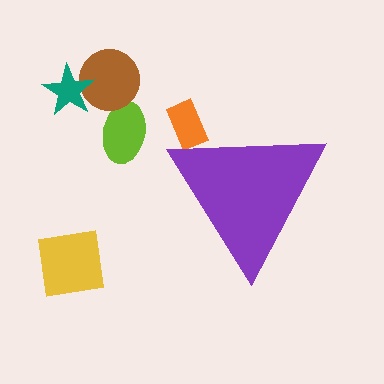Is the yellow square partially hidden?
No, the yellow square is fully visible.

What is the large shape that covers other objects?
A purple triangle.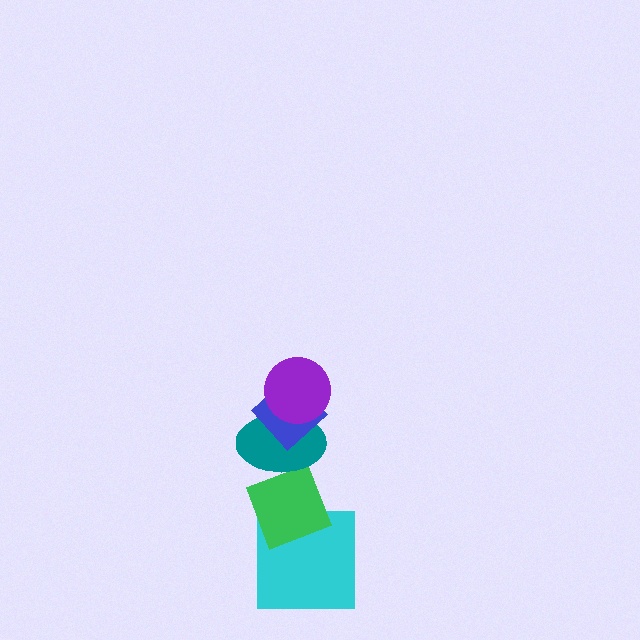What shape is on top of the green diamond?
The teal ellipse is on top of the green diamond.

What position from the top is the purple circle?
The purple circle is 1st from the top.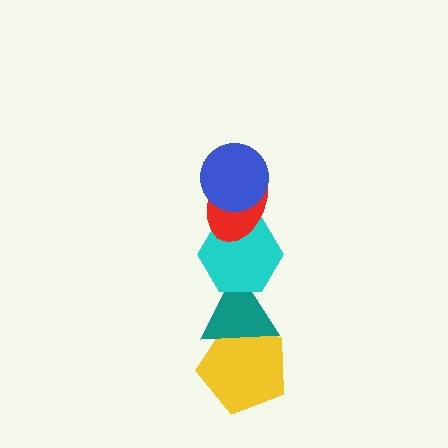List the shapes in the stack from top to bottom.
From top to bottom: the blue circle, the red ellipse, the cyan hexagon, the teal triangle, the yellow pentagon.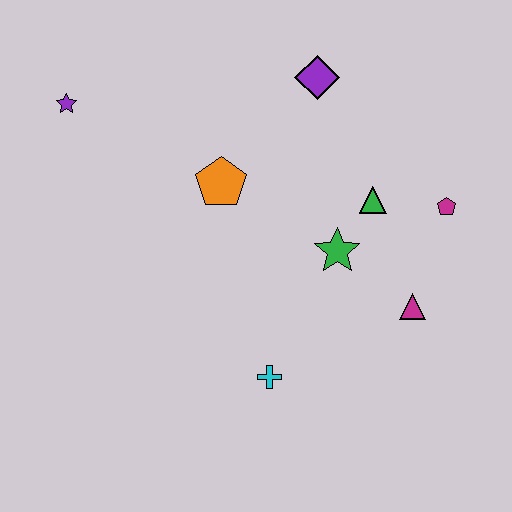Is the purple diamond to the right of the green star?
No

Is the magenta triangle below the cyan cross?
No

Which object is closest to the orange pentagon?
The green star is closest to the orange pentagon.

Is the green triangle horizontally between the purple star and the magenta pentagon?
Yes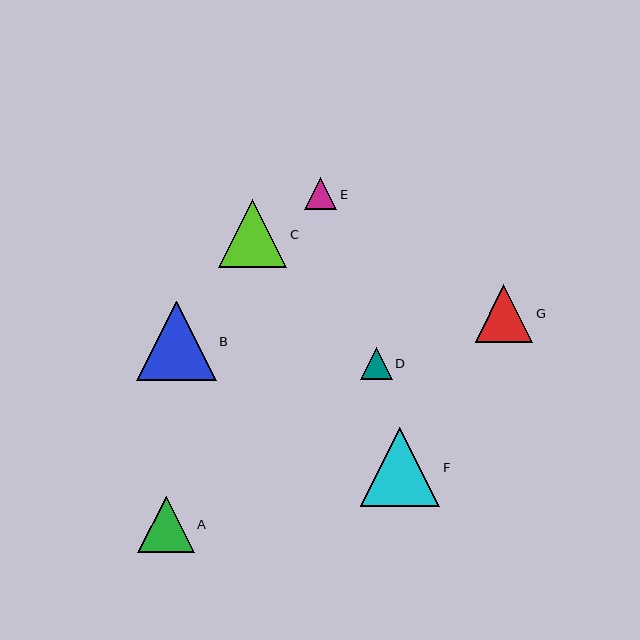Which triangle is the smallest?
Triangle D is the smallest with a size of approximately 32 pixels.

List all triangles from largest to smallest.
From largest to smallest: F, B, C, G, A, E, D.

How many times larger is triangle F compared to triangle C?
Triangle F is approximately 1.2 times the size of triangle C.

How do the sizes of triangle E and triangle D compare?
Triangle E and triangle D are approximately the same size.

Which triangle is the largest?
Triangle F is the largest with a size of approximately 80 pixels.